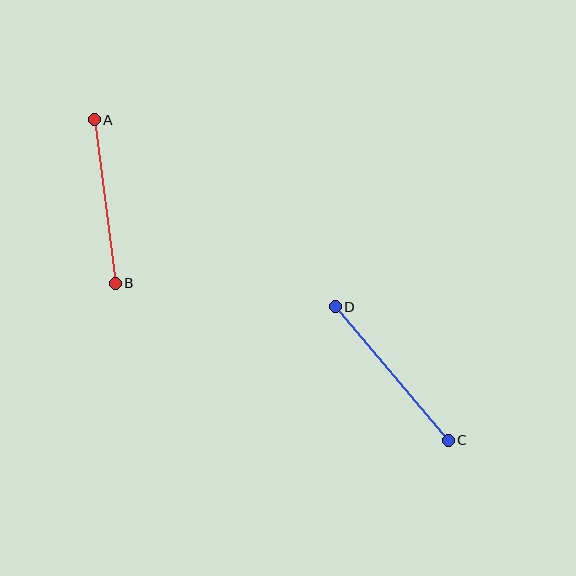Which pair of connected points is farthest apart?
Points C and D are farthest apart.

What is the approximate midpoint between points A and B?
The midpoint is at approximately (105, 201) pixels.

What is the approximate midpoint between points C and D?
The midpoint is at approximately (392, 374) pixels.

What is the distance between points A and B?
The distance is approximately 165 pixels.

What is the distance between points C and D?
The distance is approximately 175 pixels.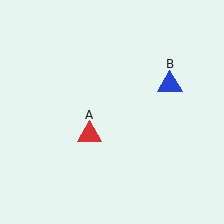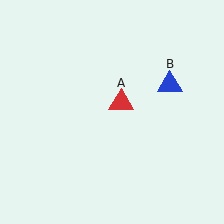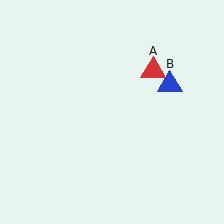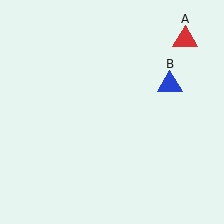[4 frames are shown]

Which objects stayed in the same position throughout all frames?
Blue triangle (object B) remained stationary.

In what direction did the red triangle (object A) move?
The red triangle (object A) moved up and to the right.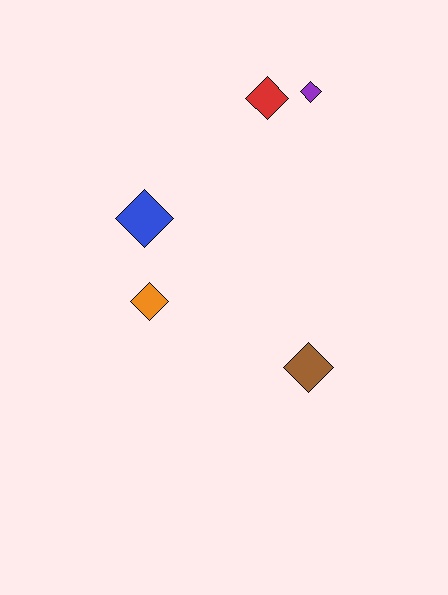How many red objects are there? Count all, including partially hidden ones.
There is 1 red object.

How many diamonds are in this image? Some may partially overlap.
There are 5 diamonds.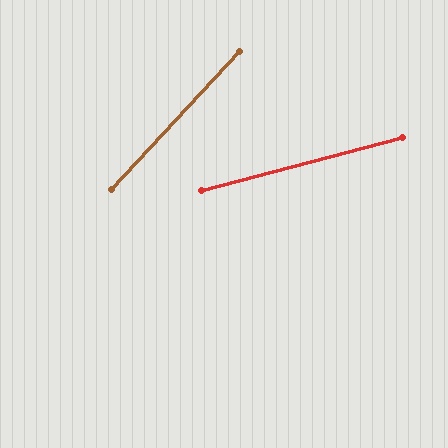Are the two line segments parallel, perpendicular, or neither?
Neither parallel nor perpendicular — they differ by about 33°.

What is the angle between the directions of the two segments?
Approximately 33 degrees.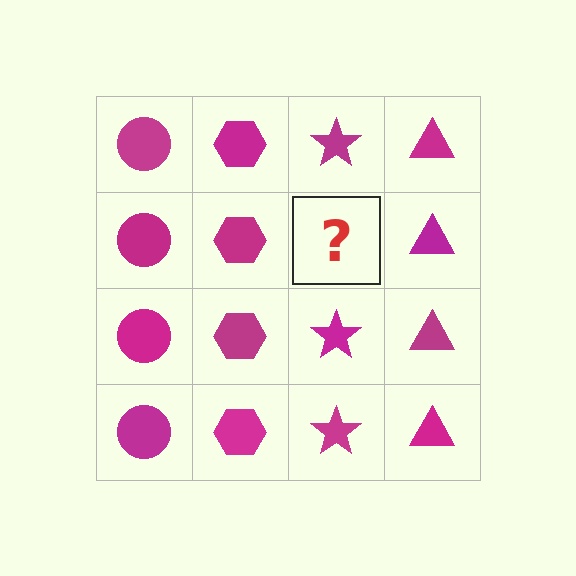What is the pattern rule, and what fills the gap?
The rule is that each column has a consistent shape. The gap should be filled with a magenta star.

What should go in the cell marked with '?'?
The missing cell should contain a magenta star.